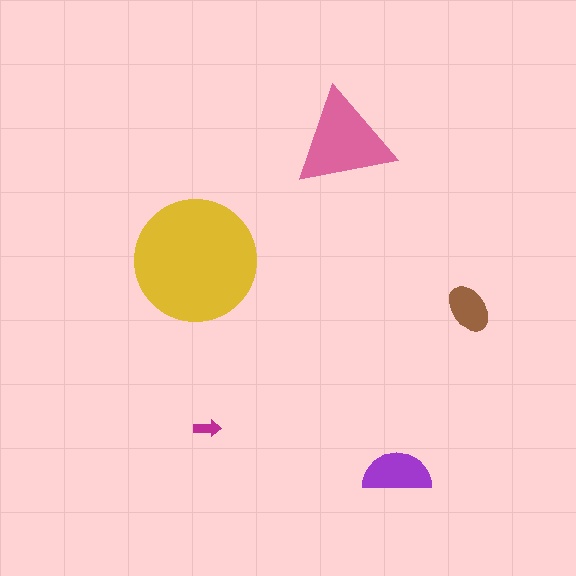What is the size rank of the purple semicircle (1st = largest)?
3rd.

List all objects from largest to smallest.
The yellow circle, the pink triangle, the purple semicircle, the brown ellipse, the magenta arrow.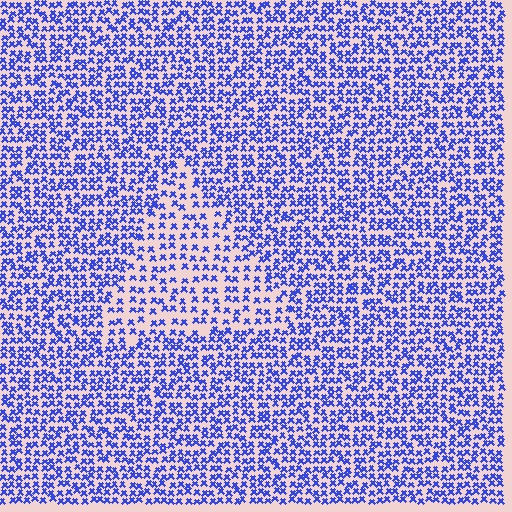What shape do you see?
I see a triangle.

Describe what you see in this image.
The image contains small blue elements arranged at two different densities. A triangle-shaped region is visible where the elements are less densely packed than the surrounding area.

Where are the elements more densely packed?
The elements are more densely packed outside the triangle boundary.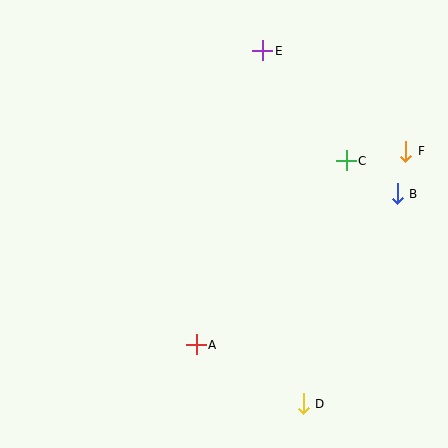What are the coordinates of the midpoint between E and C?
The midpoint between E and C is at (304, 106).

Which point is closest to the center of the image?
Point A at (196, 345) is closest to the center.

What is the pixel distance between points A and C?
The distance between A and C is 238 pixels.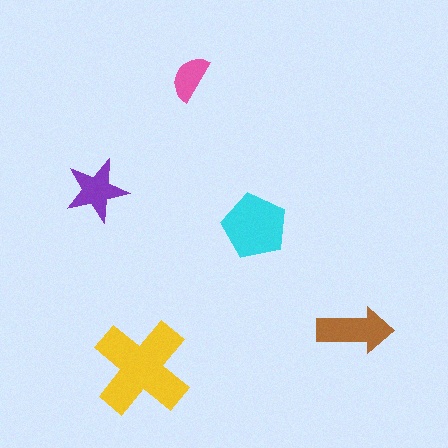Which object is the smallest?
The pink semicircle.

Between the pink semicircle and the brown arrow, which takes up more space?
The brown arrow.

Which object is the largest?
The yellow cross.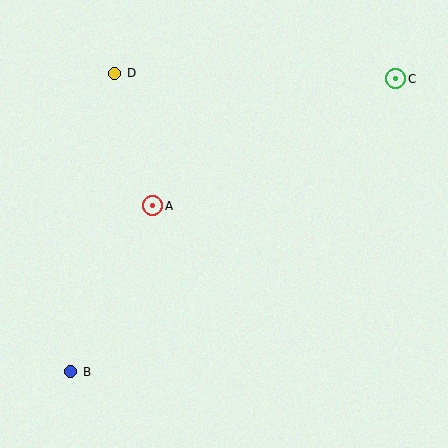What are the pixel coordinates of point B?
Point B is at (71, 372).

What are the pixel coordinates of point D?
Point D is at (115, 73).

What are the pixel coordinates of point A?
Point A is at (152, 206).